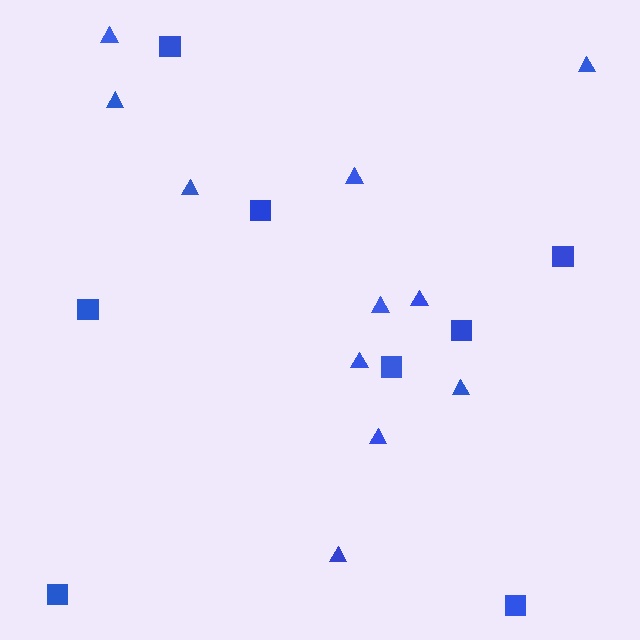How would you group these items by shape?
There are 2 groups: one group of squares (8) and one group of triangles (11).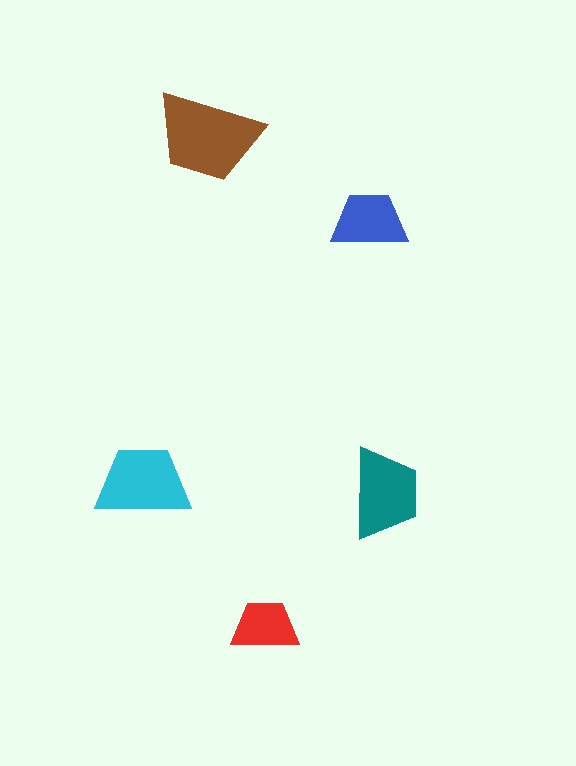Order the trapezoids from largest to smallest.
the brown one, the cyan one, the teal one, the blue one, the red one.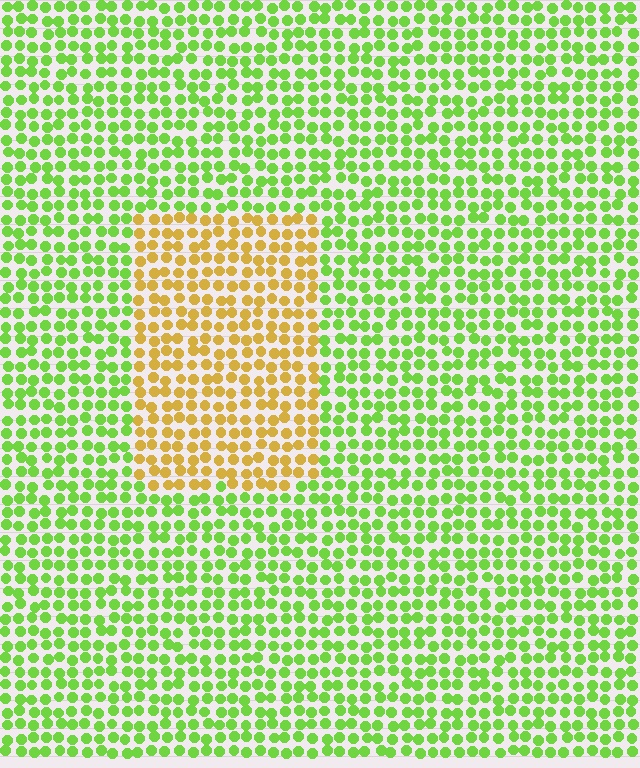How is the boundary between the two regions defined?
The boundary is defined purely by a slight shift in hue (about 57 degrees). Spacing, size, and orientation are identical on both sides.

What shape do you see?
I see a rectangle.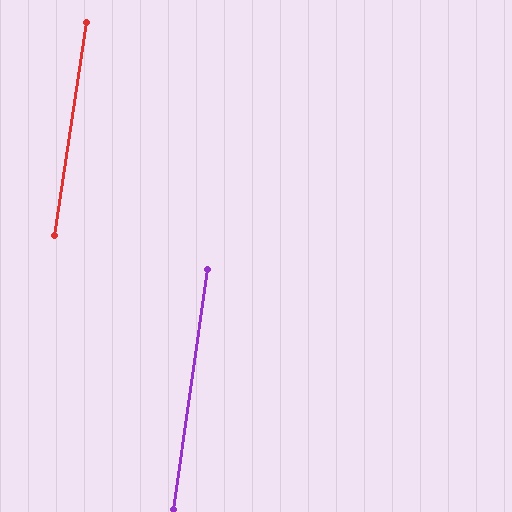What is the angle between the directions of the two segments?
Approximately 1 degree.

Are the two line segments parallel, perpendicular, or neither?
Parallel — their directions differ by only 0.6°.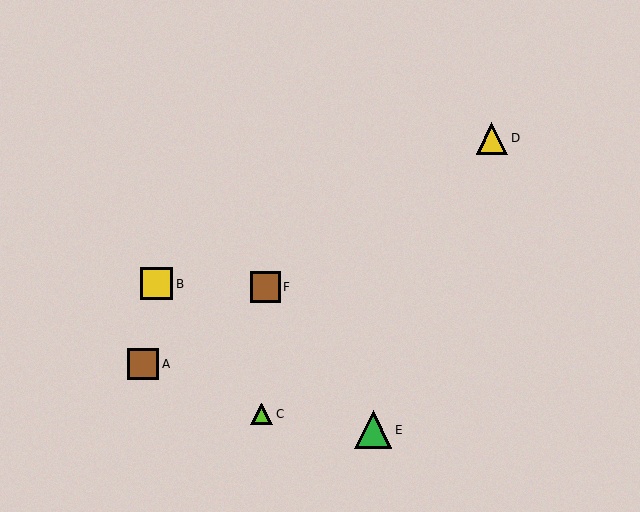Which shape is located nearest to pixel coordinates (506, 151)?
The yellow triangle (labeled D) at (492, 138) is nearest to that location.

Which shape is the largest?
The green triangle (labeled E) is the largest.